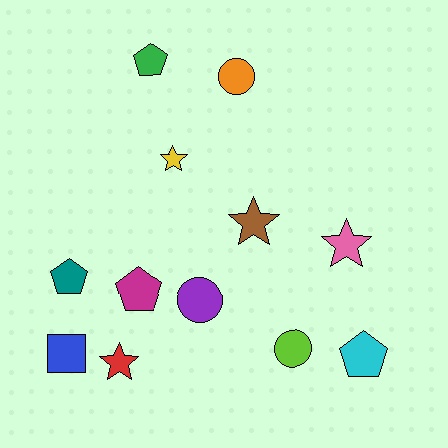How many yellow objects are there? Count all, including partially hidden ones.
There is 1 yellow object.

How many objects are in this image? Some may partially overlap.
There are 12 objects.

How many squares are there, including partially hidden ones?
There is 1 square.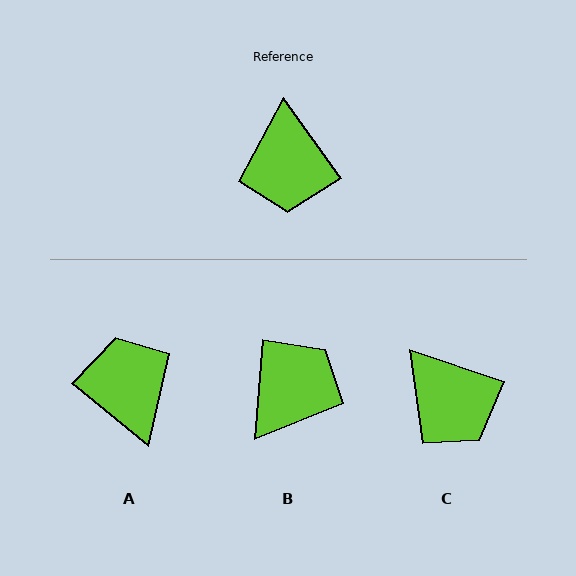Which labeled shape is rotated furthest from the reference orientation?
A, about 165 degrees away.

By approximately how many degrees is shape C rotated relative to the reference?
Approximately 35 degrees counter-clockwise.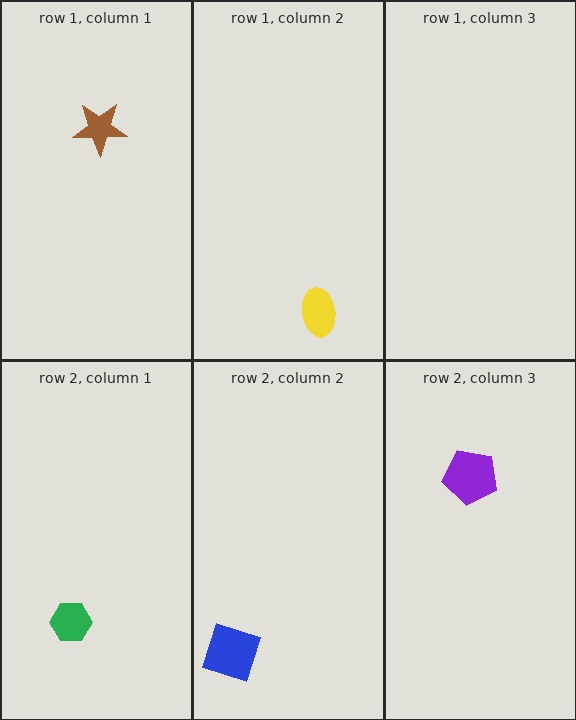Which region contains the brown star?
The row 1, column 1 region.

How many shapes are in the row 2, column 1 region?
1.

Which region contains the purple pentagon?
The row 2, column 3 region.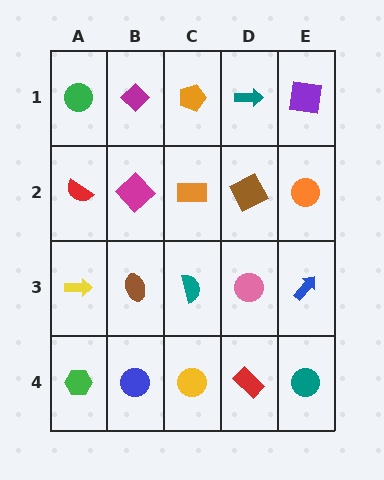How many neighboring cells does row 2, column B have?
4.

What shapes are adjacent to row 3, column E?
An orange circle (row 2, column E), a teal circle (row 4, column E), a pink circle (row 3, column D).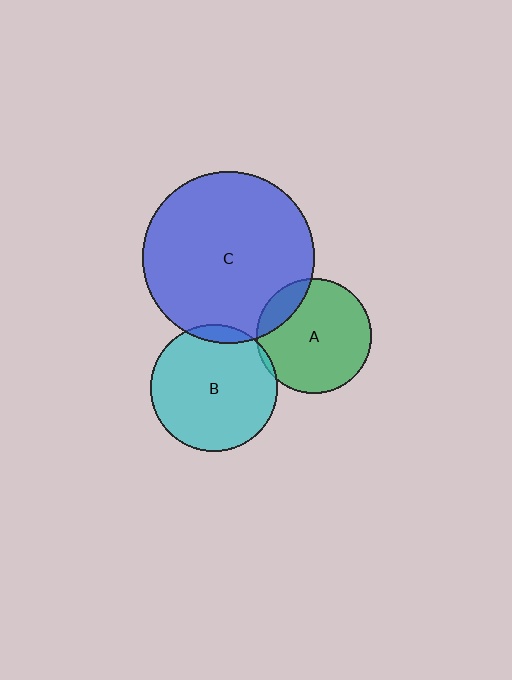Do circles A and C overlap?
Yes.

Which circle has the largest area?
Circle C (blue).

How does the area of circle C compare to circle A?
Approximately 2.2 times.